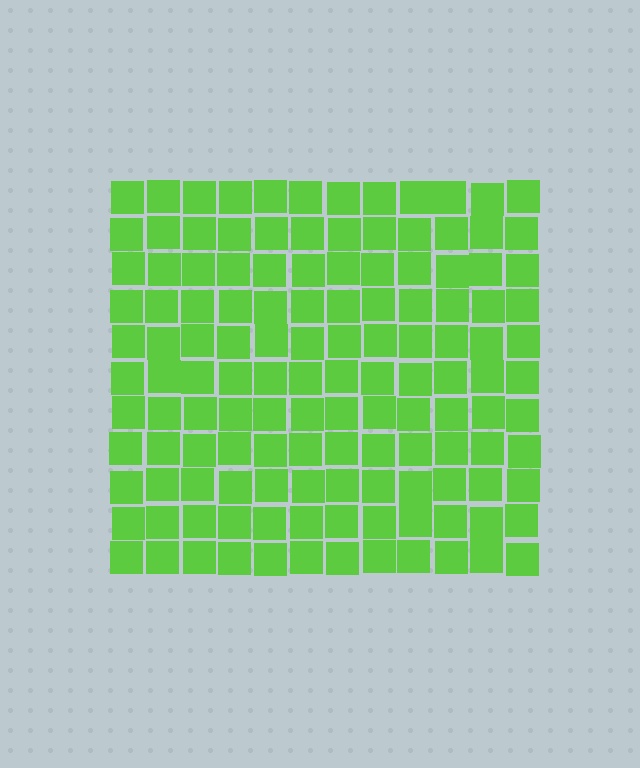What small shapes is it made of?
It is made of small squares.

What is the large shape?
The large shape is a square.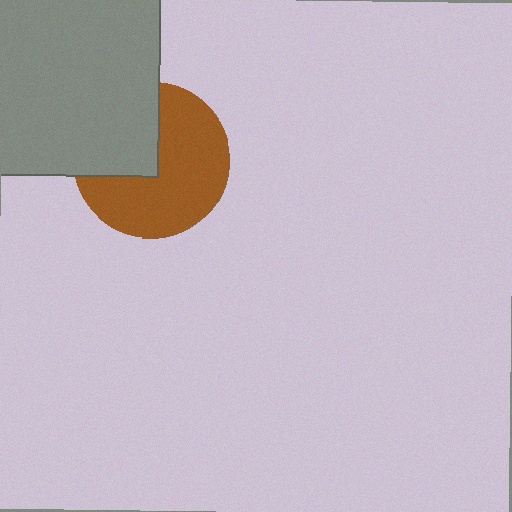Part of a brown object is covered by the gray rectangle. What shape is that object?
It is a circle.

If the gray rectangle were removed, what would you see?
You would see the complete brown circle.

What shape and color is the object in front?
The object in front is a gray rectangle.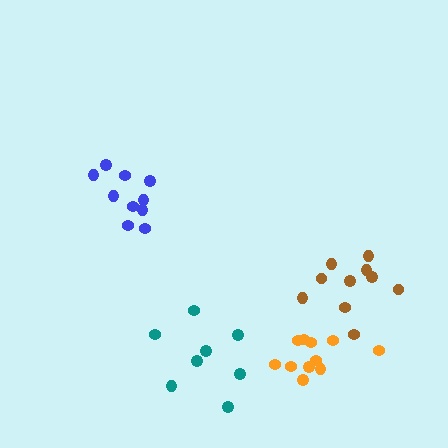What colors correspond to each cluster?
The clusters are colored: blue, brown, orange, teal.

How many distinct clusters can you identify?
There are 4 distinct clusters.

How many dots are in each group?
Group 1: 10 dots, Group 2: 10 dots, Group 3: 11 dots, Group 4: 8 dots (39 total).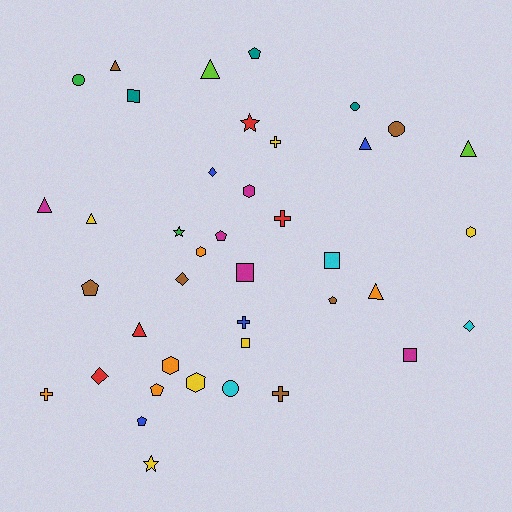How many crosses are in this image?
There are 5 crosses.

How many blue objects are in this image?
There are 4 blue objects.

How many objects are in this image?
There are 40 objects.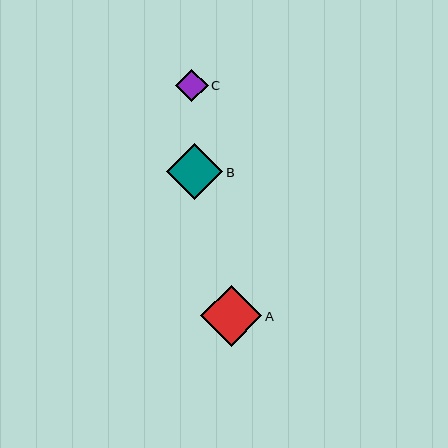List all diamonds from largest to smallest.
From largest to smallest: A, B, C.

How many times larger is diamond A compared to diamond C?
Diamond A is approximately 1.9 times the size of diamond C.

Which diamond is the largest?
Diamond A is the largest with a size of approximately 62 pixels.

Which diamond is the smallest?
Diamond C is the smallest with a size of approximately 33 pixels.